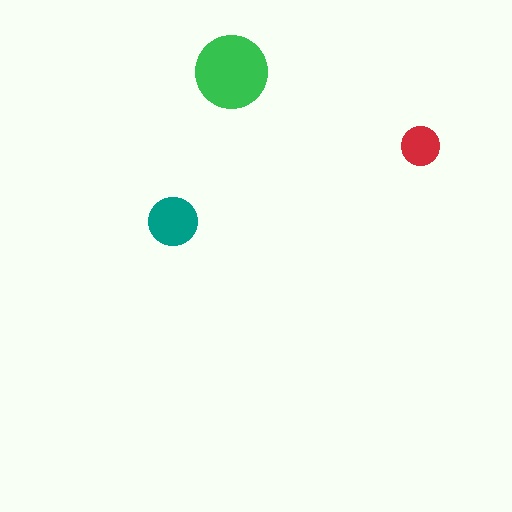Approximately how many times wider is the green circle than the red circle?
About 2 times wider.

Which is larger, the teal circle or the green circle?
The green one.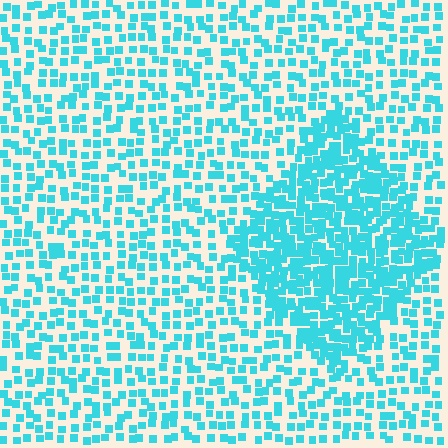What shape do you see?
I see a diamond.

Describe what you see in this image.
The image contains small cyan elements arranged at two different densities. A diamond-shaped region is visible where the elements are more densely packed than the surrounding area.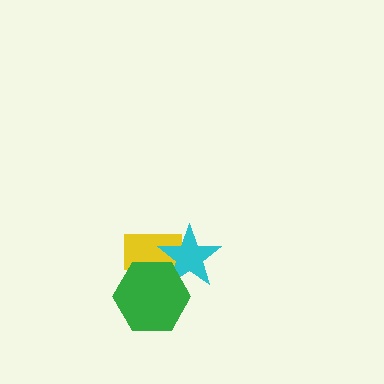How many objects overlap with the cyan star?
2 objects overlap with the cyan star.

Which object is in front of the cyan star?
The green hexagon is in front of the cyan star.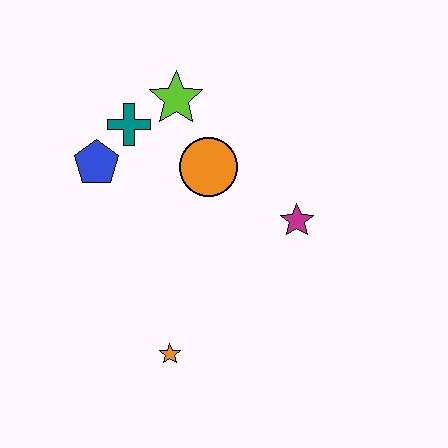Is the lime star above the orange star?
Yes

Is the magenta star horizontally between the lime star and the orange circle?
No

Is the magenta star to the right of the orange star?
Yes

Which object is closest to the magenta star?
The orange circle is closest to the magenta star.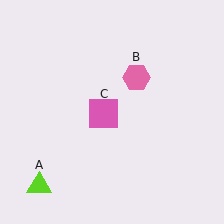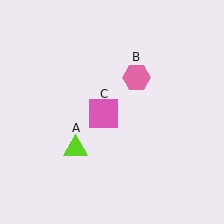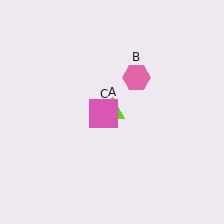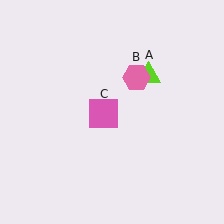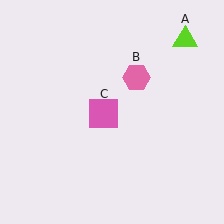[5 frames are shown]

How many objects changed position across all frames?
1 object changed position: lime triangle (object A).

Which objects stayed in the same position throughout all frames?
Pink hexagon (object B) and pink square (object C) remained stationary.